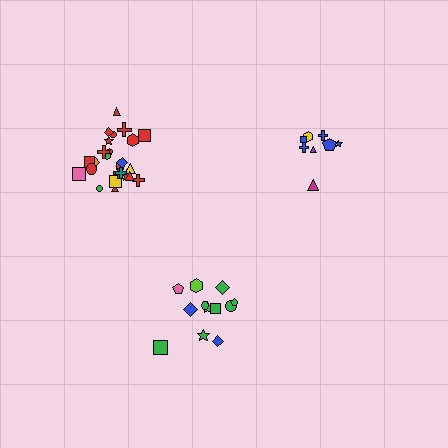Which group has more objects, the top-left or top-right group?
The top-left group.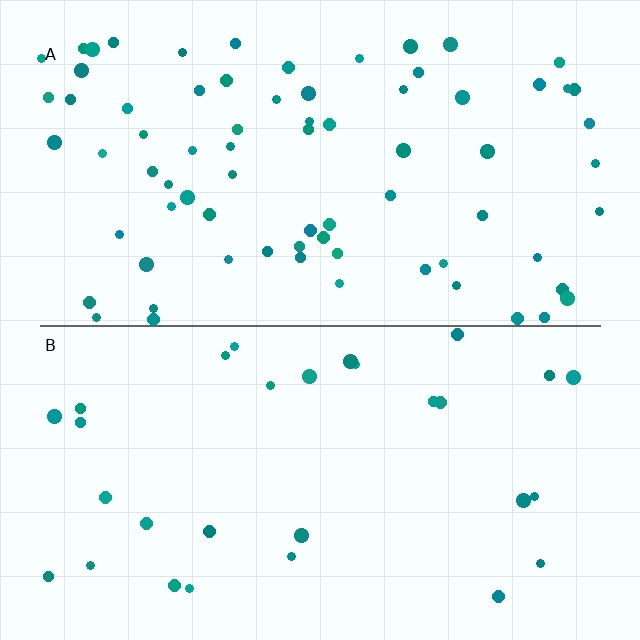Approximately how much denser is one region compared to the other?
Approximately 2.5× — region A over region B.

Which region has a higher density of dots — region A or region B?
A (the top).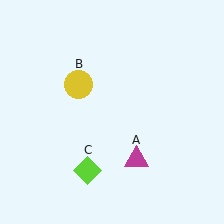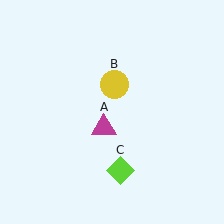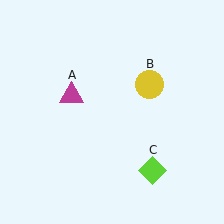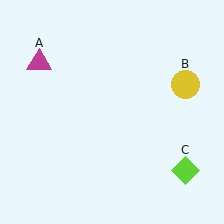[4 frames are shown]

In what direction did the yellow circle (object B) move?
The yellow circle (object B) moved right.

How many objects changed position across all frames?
3 objects changed position: magenta triangle (object A), yellow circle (object B), lime diamond (object C).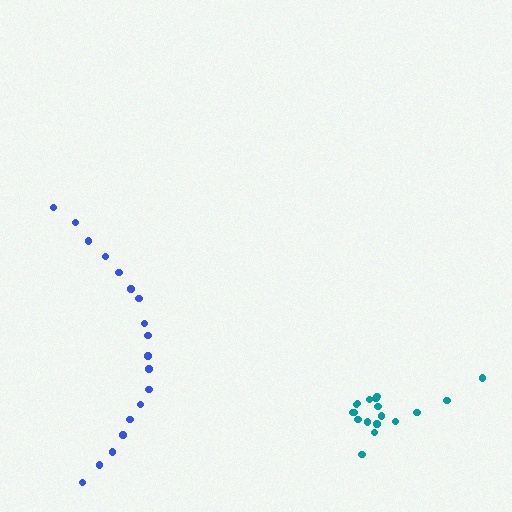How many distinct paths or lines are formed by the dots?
There are 2 distinct paths.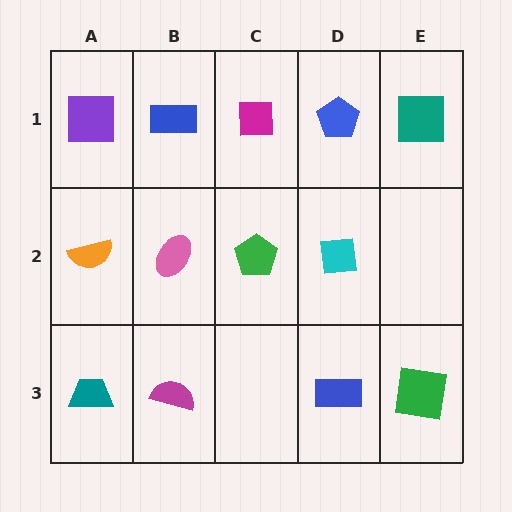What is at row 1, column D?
A blue pentagon.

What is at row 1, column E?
A teal square.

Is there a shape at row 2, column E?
No, that cell is empty.